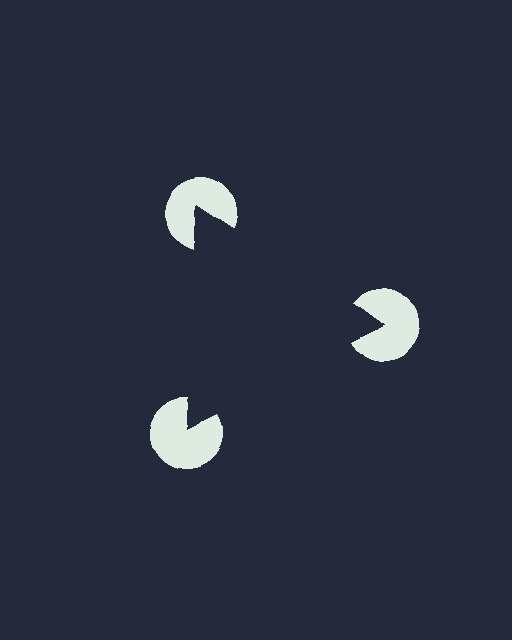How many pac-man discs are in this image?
There are 3 — one at each vertex of the illusory triangle.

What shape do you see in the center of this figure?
An illusory triangle — its edges are inferred from the aligned wedge cuts in the pac-man discs, not physically drawn.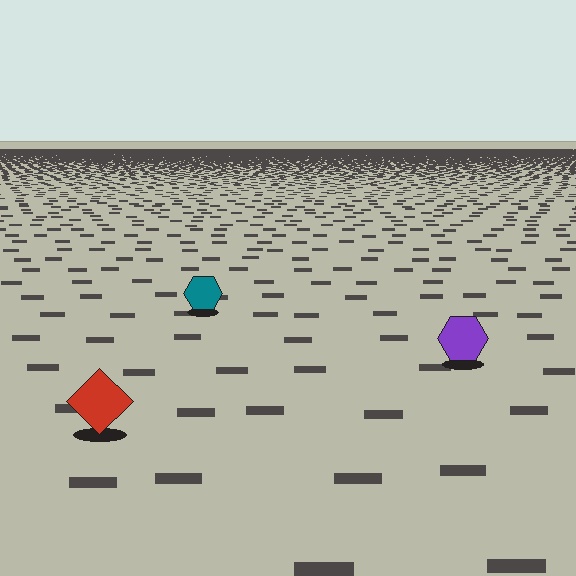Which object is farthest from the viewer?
The teal hexagon is farthest from the viewer. It appears smaller and the ground texture around it is denser.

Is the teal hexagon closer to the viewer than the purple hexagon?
No. The purple hexagon is closer — you can tell from the texture gradient: the ground texture is coarser near it.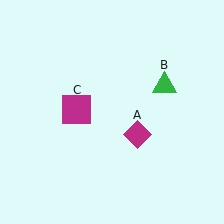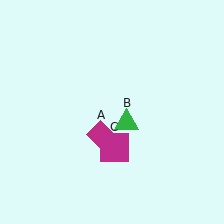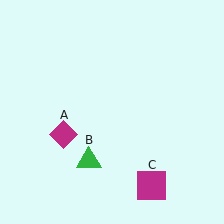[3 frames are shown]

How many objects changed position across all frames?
3 objects changed position: magenta diamond (object A), green triangle (object B), magenta square (object C).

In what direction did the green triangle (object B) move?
The green triangle (object B) moved down and to the left.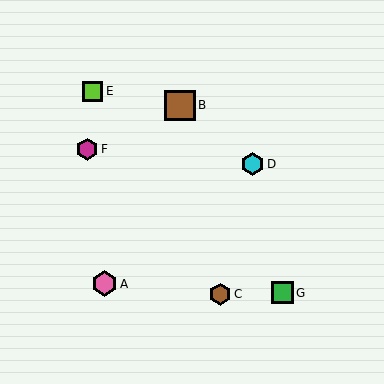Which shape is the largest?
The brown square (labeled B) is the largest.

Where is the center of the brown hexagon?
The center of the brown hexagon is at (220, 294).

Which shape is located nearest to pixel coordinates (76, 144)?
The magenta hexagon (labeled F) at (87, 149) is nearest to that location.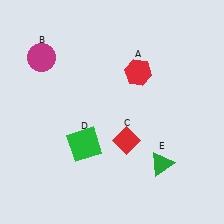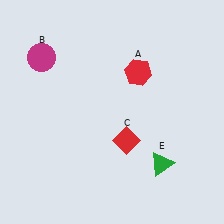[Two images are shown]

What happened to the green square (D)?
The green square (D) was removed in Image 2. It was in the bottom-left area of Image 1.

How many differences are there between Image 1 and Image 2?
There is 1 difference between the two images.